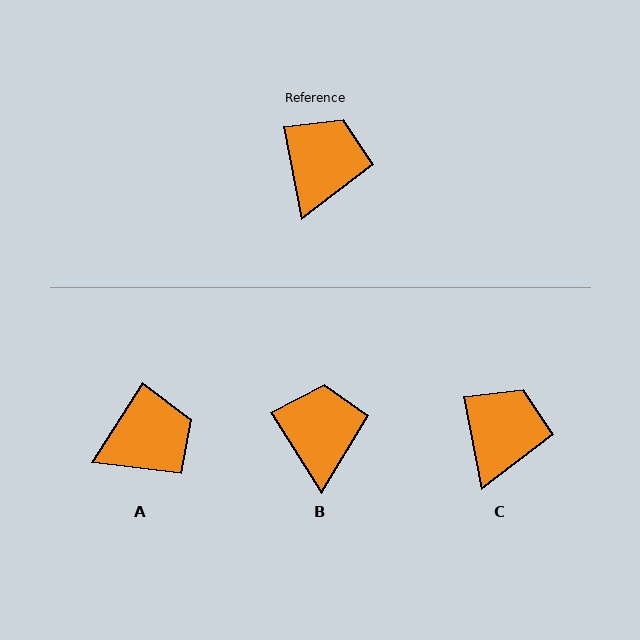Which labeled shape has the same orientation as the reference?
C.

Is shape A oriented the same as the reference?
No, it is off by about 44 degrees.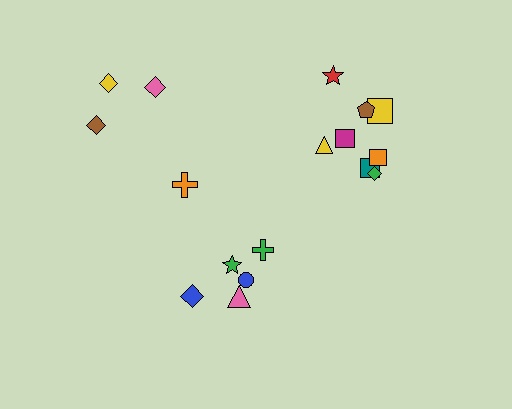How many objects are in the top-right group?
There are 8 objects.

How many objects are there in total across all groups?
There are 17 objects.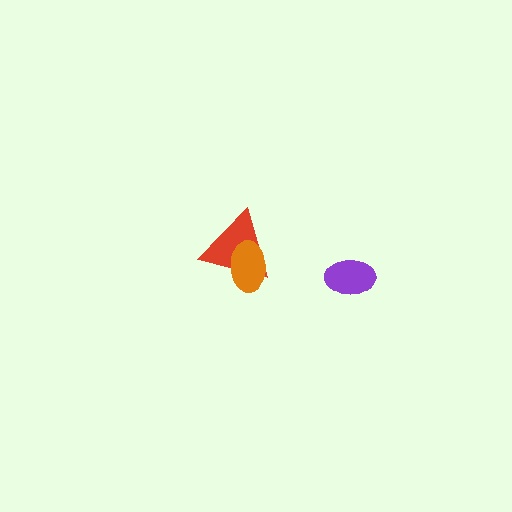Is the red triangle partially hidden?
Yes, it is partially covered by another shape.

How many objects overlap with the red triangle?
1 object overlaps with the red triangle.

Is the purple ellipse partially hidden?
No, no other shape covers it.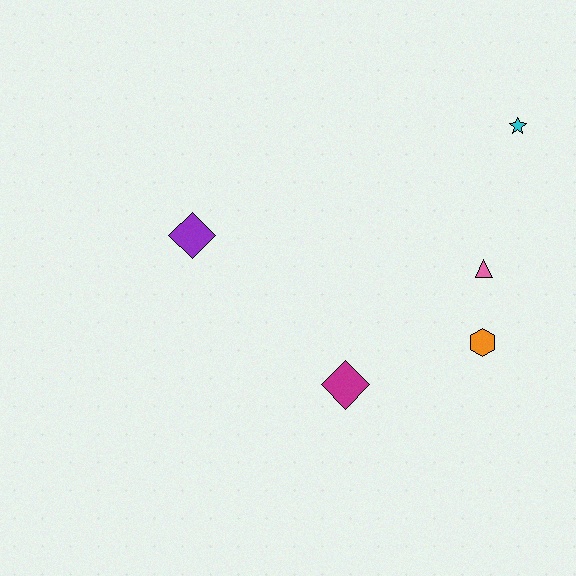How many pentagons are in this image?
There are no pentagons.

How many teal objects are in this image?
There are no teal objects.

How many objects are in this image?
There are 5 objects.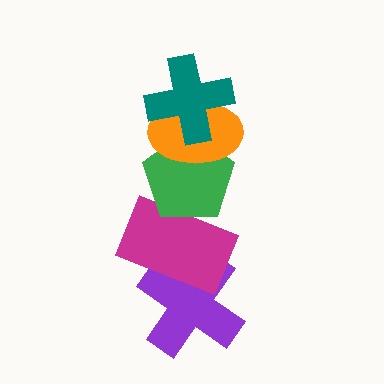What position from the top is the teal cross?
The teal cross is 1st from the top.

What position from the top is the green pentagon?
The green pentagon is 3rd from the top.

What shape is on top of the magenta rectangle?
The green pentagon is on top of the magenta rectangle.